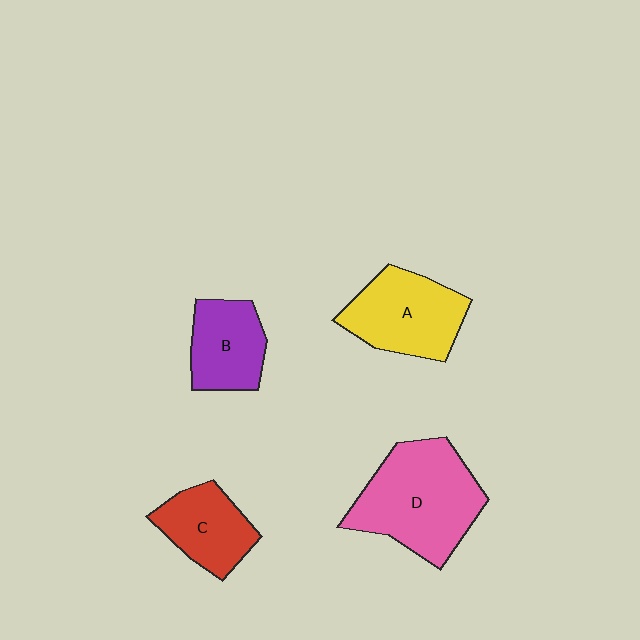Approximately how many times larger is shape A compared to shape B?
Approximately 1.3 times.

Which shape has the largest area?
Shape D (pink).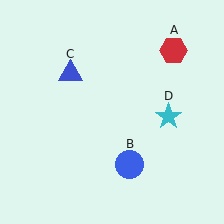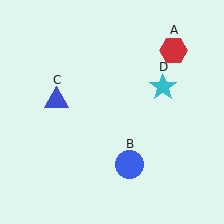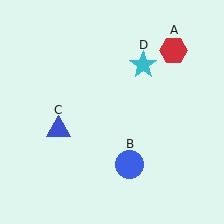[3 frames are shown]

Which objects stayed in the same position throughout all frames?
Red hexagon (object A) and blue circle (object B) remained stationary.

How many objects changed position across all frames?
2 objects changed position: blue triangle (object C), cyan star (object D).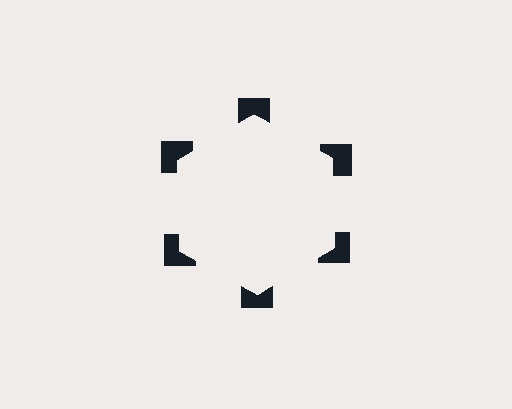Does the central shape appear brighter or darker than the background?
It typically appears slightly brighter than the background, even though no actual brightness change is drawn.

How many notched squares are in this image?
There are 6 — one at each vertex of the illusory hexagon.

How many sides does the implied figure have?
6 sides.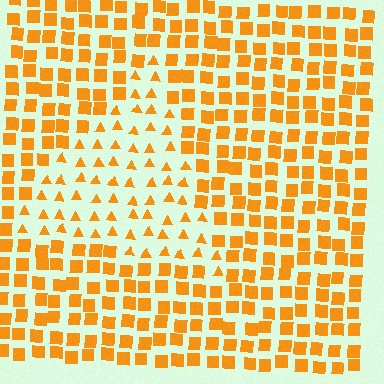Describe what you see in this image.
The image is filled with small orange elements arranged in a uniform grid. A triangle-shaped region contains triangles, while the surrounding area contains squares. The boundary is defined purely by the change in element shape.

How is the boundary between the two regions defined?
The boundary is defined by a change in element shape: triangles inside vs. squares outside. All elements share the same color and spacing.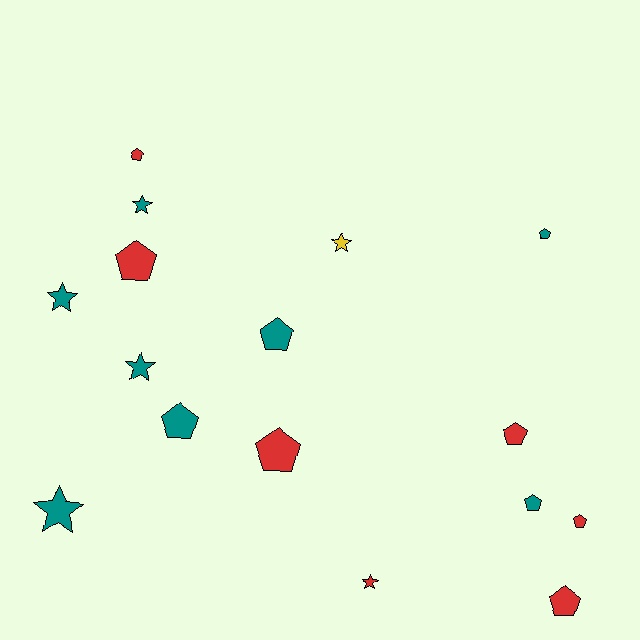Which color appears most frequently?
Teal, with 8 objects.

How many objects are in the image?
There are 16 objects.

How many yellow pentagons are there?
There are no yellow pentagons.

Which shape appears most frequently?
Pentagon, with 10 objects.